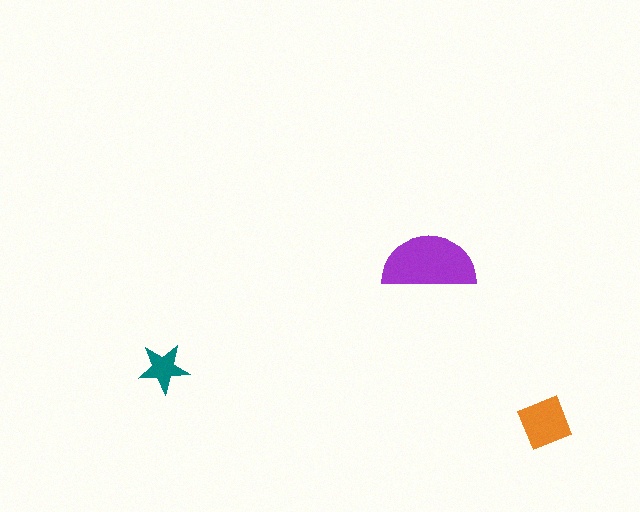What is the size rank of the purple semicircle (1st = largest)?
1st.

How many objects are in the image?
There are 3 objects in the image.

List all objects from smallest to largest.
The teal star, the orange diamond, the purple semicircle.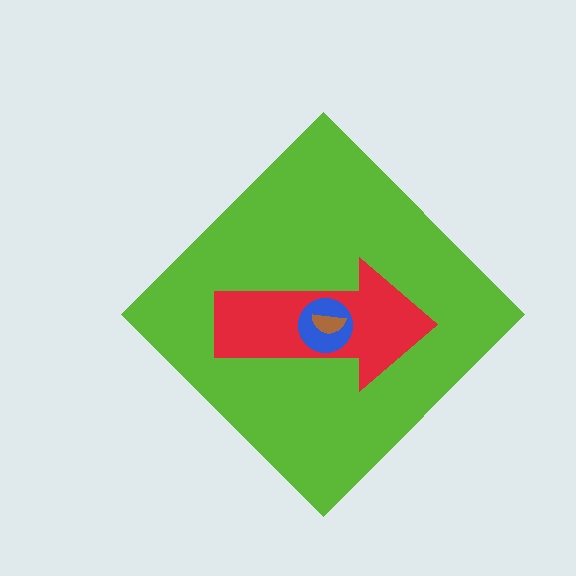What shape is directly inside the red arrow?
The blue circle.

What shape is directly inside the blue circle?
The brown semicircle.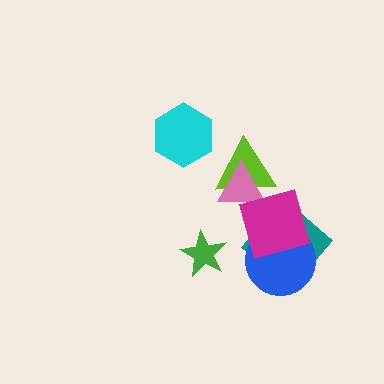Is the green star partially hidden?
No, no other shape covers it.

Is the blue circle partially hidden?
Yes, it is partially covered by another shape.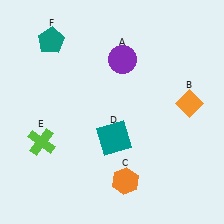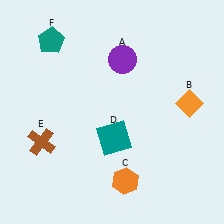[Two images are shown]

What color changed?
The cross (E) changed from lime in Image 1 to brown in Image 2.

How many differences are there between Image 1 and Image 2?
There is 1 difference between the two images.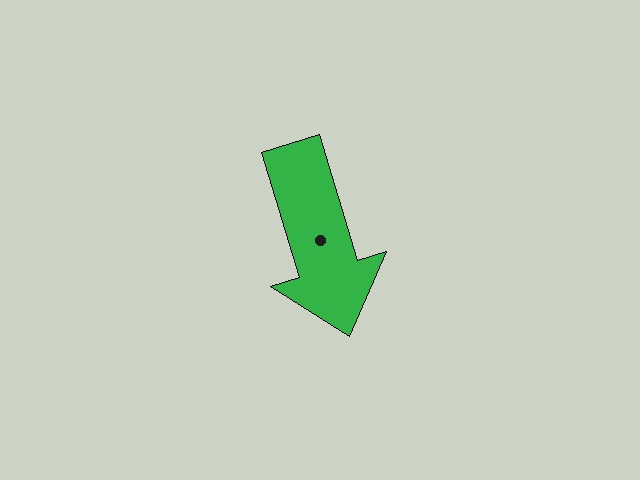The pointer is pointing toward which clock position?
Roughly 5 o'clock.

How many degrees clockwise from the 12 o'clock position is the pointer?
Approximately 163 degrees.